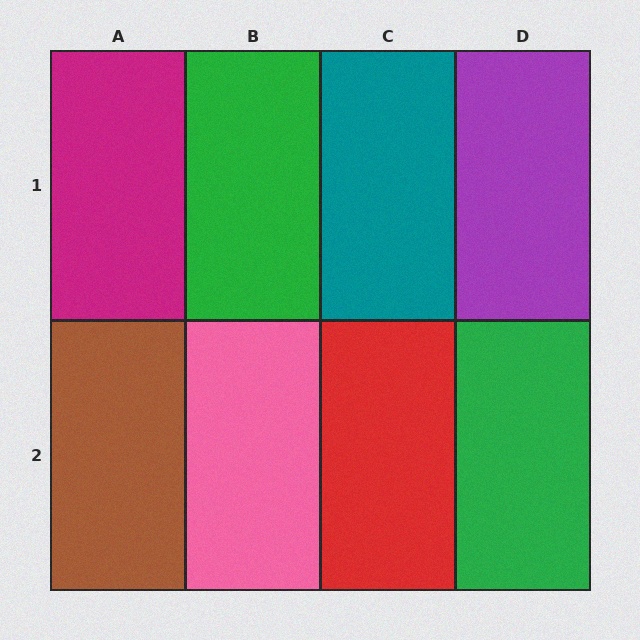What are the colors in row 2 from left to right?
Brown, pink, red, green.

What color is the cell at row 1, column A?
Magenta.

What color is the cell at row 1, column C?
Teal.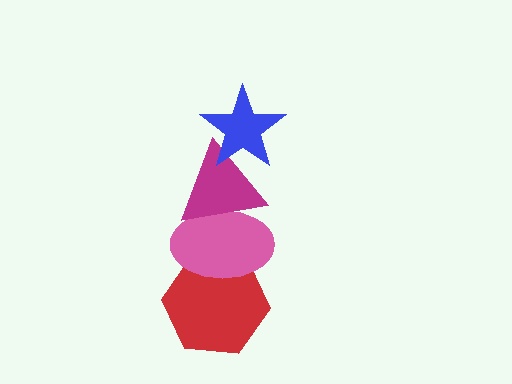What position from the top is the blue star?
The blue star is 1st from the top.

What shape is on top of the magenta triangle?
The blue star is on top of the magenta triangle.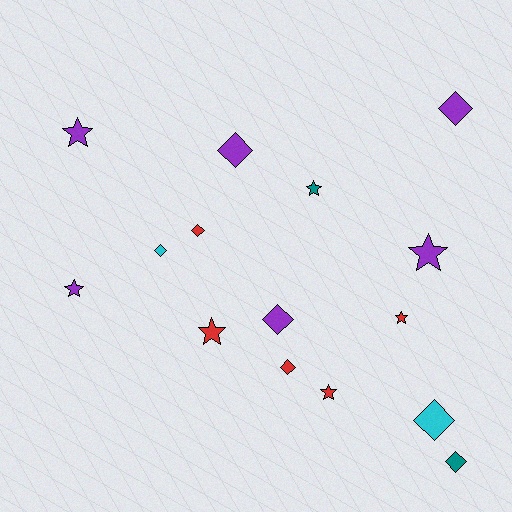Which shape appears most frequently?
Diamond, with 8 objects.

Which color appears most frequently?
Purple, with 6 objects.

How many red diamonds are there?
There are 2 red diamonds.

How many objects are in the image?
There are 15 objects.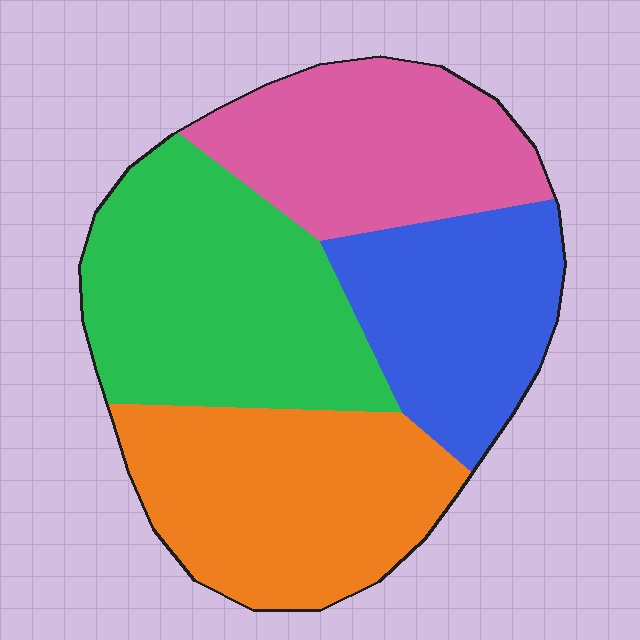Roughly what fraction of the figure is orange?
Orange covers around 25% of the figure.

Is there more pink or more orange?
Orange.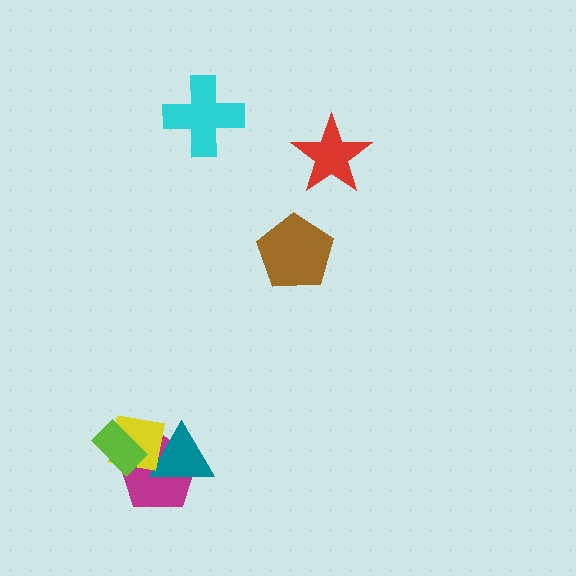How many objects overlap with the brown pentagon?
0 objects overlap with the brown pentagon.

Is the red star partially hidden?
No, no other shape covers it.